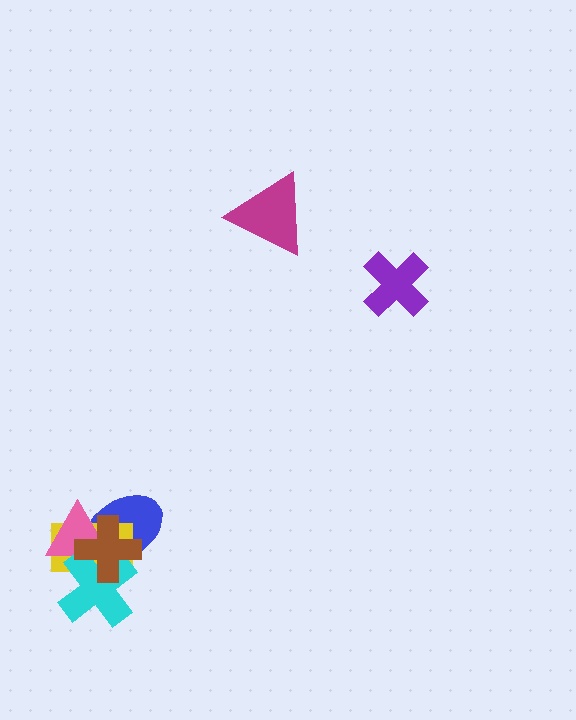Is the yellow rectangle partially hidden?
Yes, it is partially covered by another shape.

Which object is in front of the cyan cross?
The brown cross is in front of the cyan cross.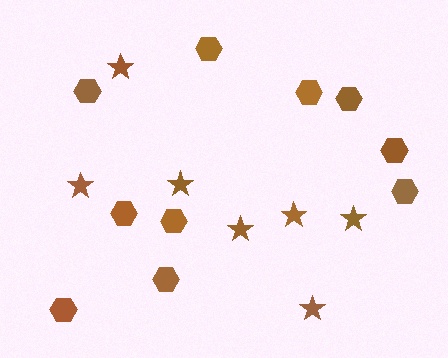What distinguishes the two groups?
There are 2 groups: one group of stars (7) and one group of hexagons (10).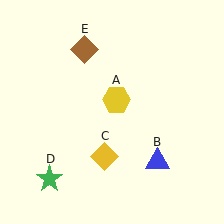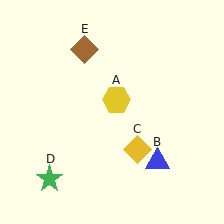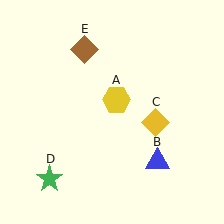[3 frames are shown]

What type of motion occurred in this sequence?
The yellow diamond (object C) rotated counterclockwise around the center of the scene.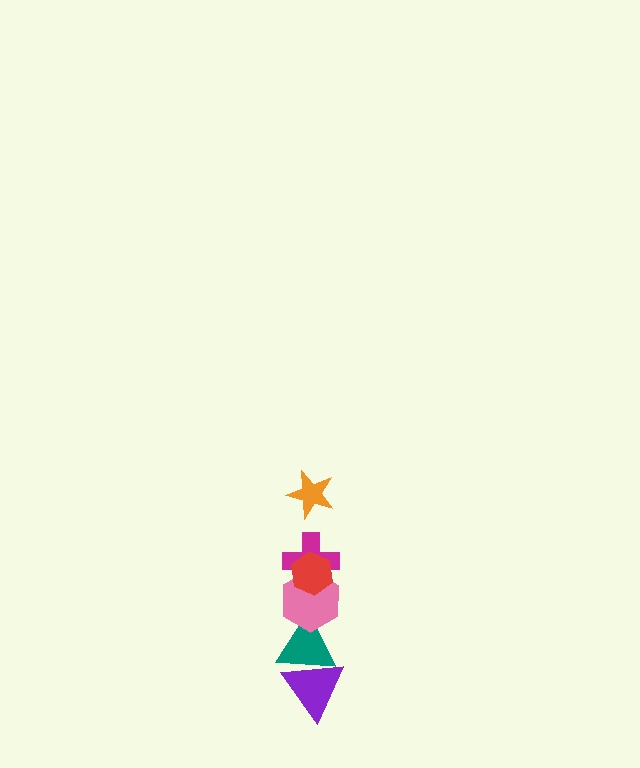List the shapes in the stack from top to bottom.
From top to bottom: the orange star, the red hexagon, the magenta cross, the pink hexagon, the teal triangle, the purple triangle.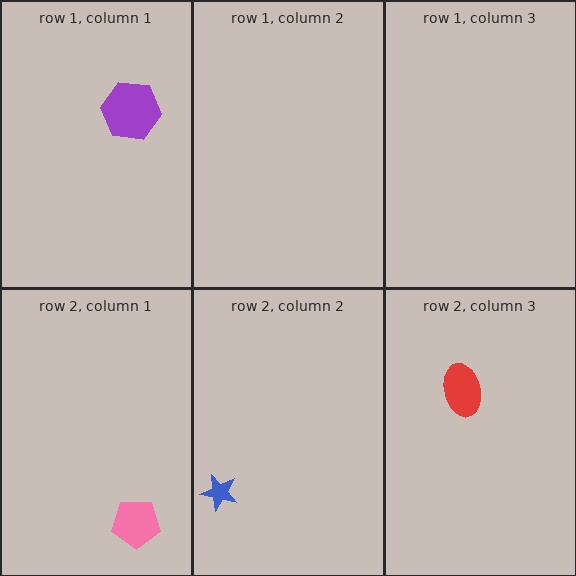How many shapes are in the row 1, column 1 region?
1.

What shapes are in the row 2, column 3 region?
The red ellipse.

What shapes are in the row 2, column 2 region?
The blue star.